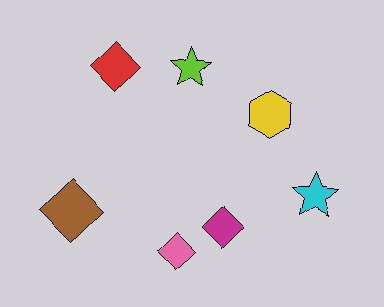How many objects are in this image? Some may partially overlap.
There are 7 objects.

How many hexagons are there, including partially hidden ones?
There is 1 hexagon.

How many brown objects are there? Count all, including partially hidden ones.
There is 1 brown object.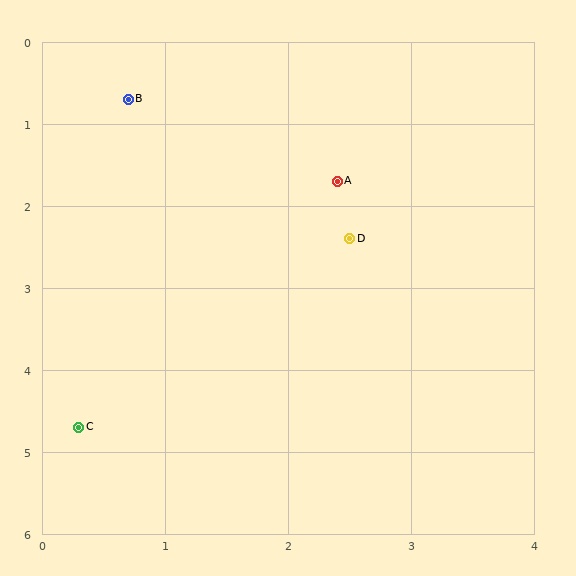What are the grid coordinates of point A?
Point A is at approximately (2.4, 1.7).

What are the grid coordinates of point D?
Point D is at approximately (2.5, 2.4).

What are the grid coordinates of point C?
Point C is at approximately (0.3, 4.7).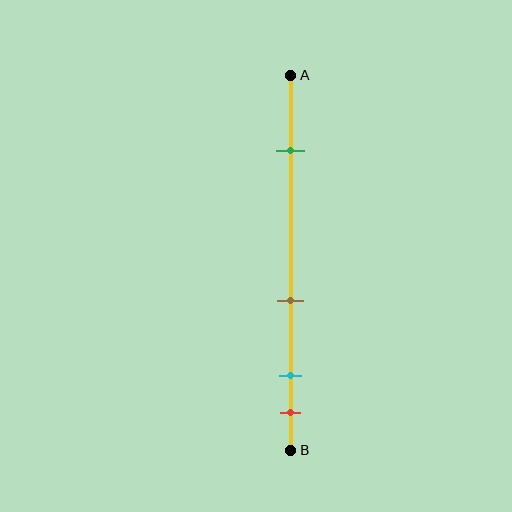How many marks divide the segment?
There are 4 marks dividing the segment.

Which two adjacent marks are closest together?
The cyan and red marks are the closest adjacent pair.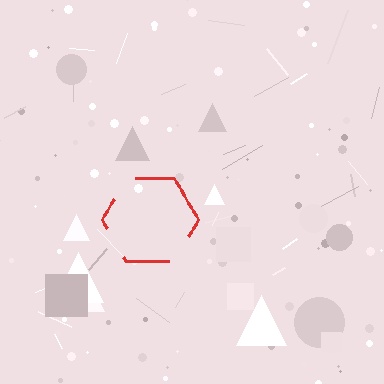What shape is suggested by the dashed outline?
The dashed outline suggests a hexagon.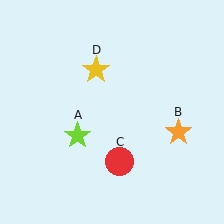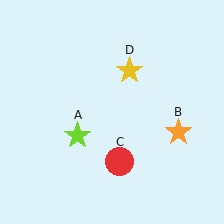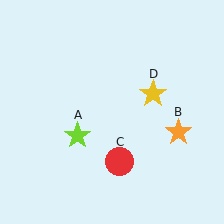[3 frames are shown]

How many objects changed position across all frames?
1 object changed position: yellow star (object D).